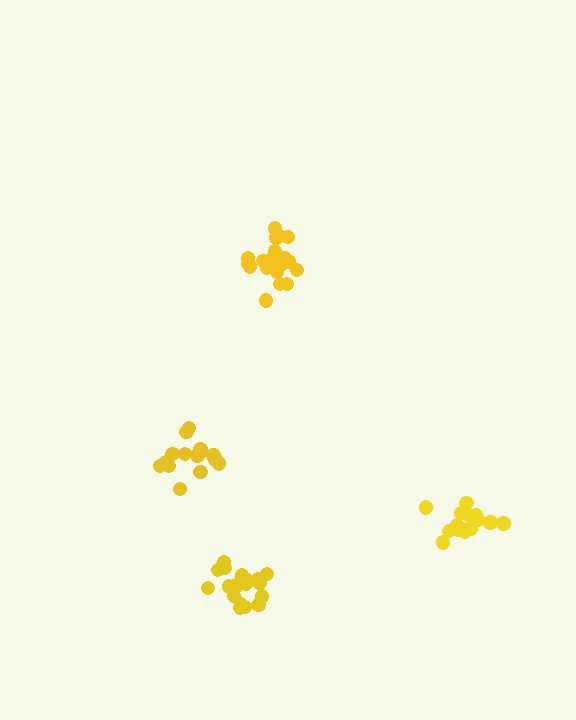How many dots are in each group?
Group 1: 20 dots, Group 2: 19 dots, Group 3: 16 dots, Group 4: 15 dots (70 total).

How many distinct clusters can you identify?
There are 4 distinct clusters.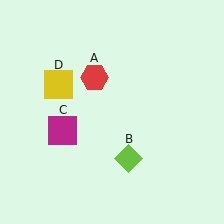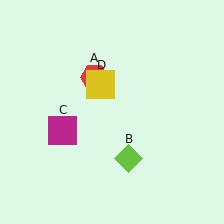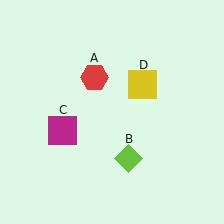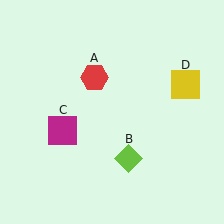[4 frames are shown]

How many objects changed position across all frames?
1 object changed position: yellow square (object D).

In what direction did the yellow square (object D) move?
The yellow square (object D) moved right.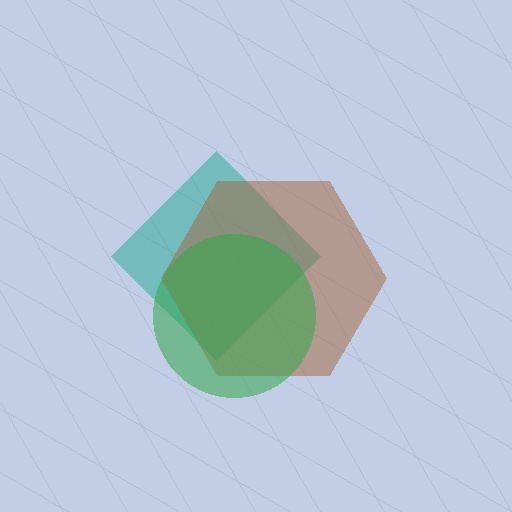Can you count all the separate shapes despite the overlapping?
Yes, there are 3 separate shapes.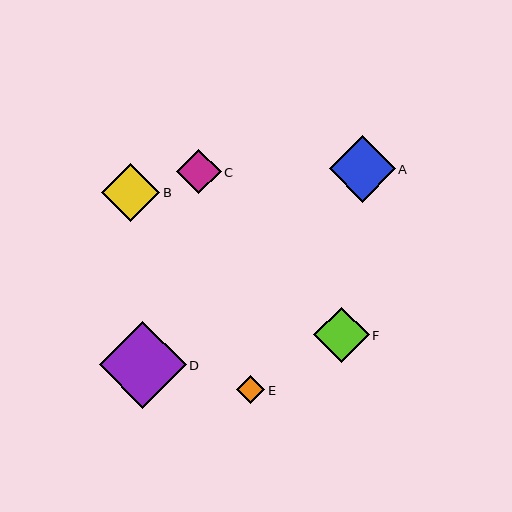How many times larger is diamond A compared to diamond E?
Diamond A is approximately 2.3 times the size of diamond E.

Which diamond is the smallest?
Diamond E is the smallest with a size of approximately 28 pixels.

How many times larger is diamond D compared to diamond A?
Diamond D is approximately 1.3 times the size of diamond A.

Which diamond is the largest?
Diamond D is the largest with a size of approximately 87 pixels.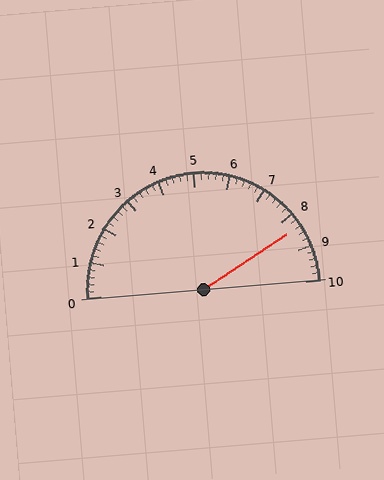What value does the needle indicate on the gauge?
The needle indicates approximately 8.4.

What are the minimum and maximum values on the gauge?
The gauge ranges from 0 to 10.